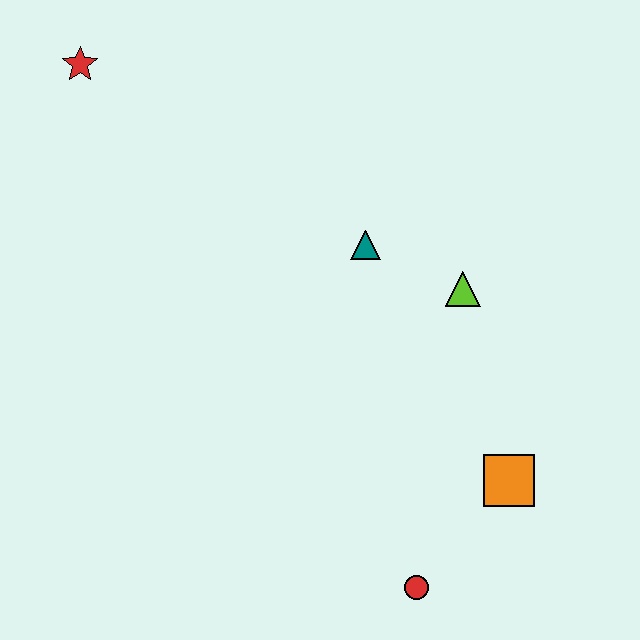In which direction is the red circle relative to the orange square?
The red circle is below the orange square.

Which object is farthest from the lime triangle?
The red star is farthest from the lime triangle.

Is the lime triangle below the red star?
Yes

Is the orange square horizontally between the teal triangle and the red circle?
No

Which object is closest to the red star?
The teal triangle is closest to the red star.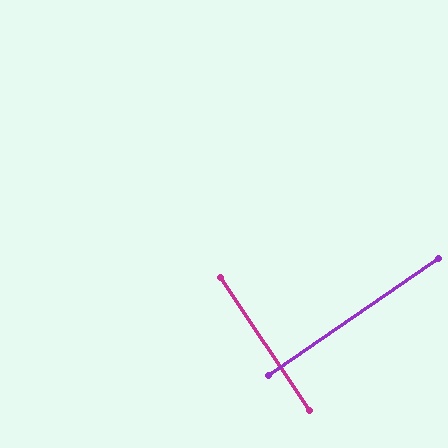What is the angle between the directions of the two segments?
Approximately 89 degrees.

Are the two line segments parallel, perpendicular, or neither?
Perpendicular — they meet at approximately 89°.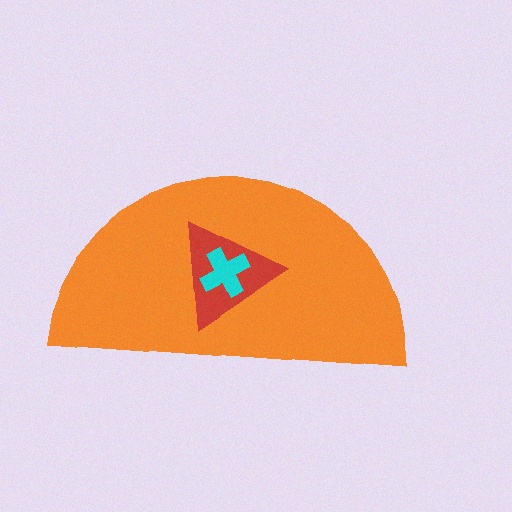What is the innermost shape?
The cyan cross.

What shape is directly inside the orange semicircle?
The red triangle.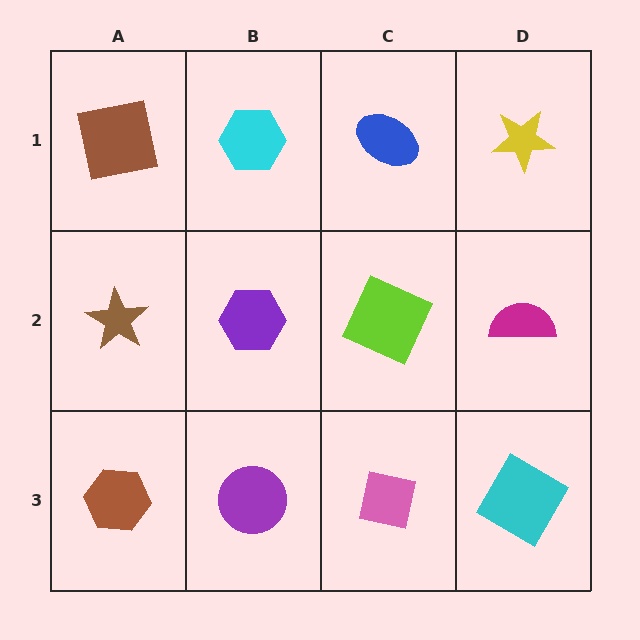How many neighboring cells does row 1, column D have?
2.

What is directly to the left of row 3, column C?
A purple circle.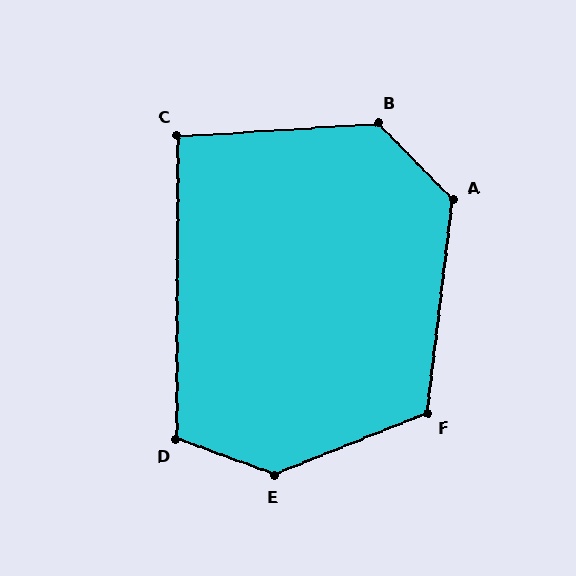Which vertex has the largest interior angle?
E, at approximately 138 degrees.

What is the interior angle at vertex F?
Approximately 119 degrees (obtuse).